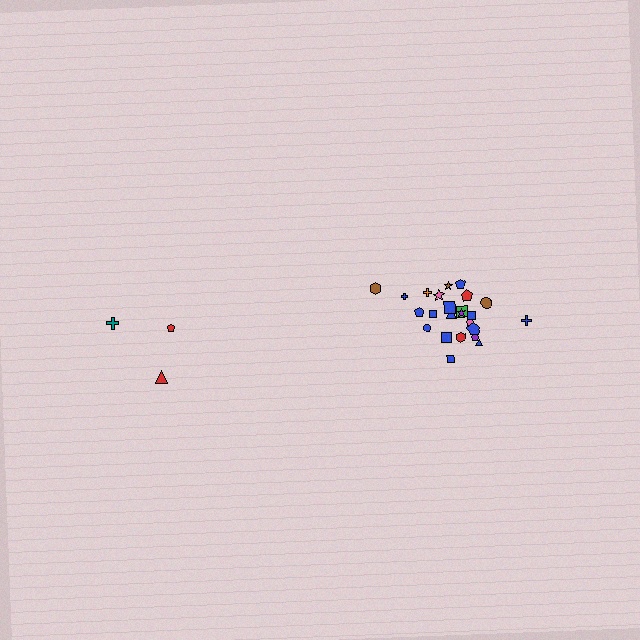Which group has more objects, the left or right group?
The right group.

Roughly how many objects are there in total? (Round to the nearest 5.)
Roughly 30 objects in total.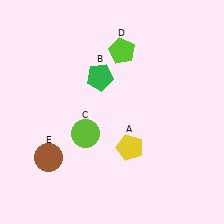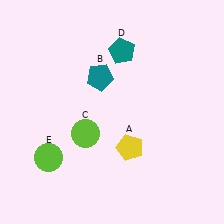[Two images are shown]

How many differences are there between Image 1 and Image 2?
There are 3 differences between the two images.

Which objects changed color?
B changed from green to teal. D changed from lime to teal. E changed from brown to lime.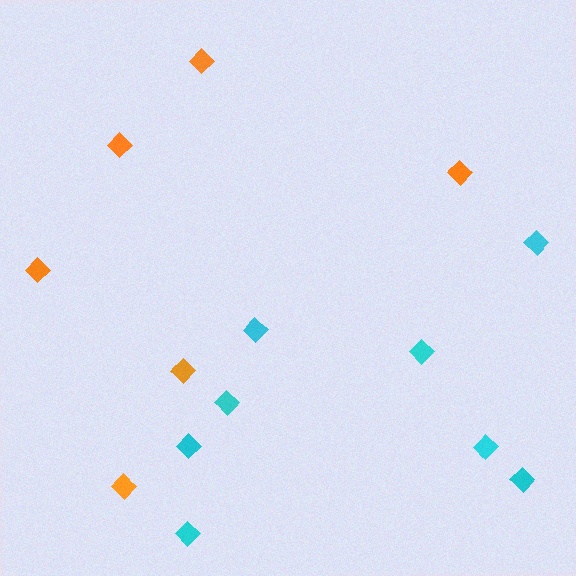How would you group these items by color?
There are 2 groups: one group of cyan diamonds (8) and one group of orange diamonds (6).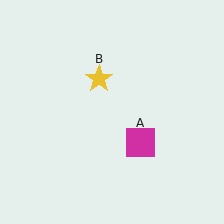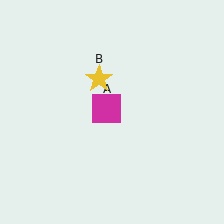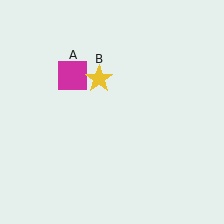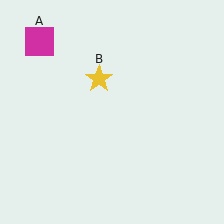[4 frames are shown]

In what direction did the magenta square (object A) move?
The magenta square (object A) moved up and to the left.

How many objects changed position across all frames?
1 object changed position: magenta square (object A).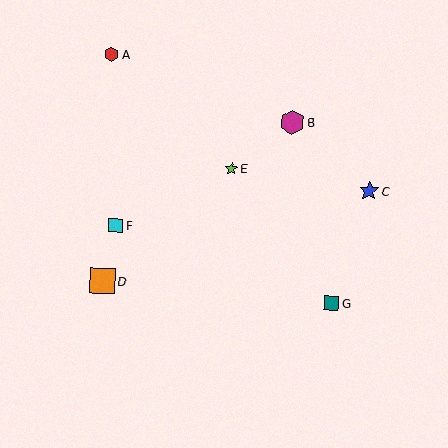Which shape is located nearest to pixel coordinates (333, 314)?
The teal square (labeled G) at (331, 303) is nearest to that location.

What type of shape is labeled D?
Shape D is an orange square.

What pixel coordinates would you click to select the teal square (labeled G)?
Click at (331, 303) to select the teal square G.